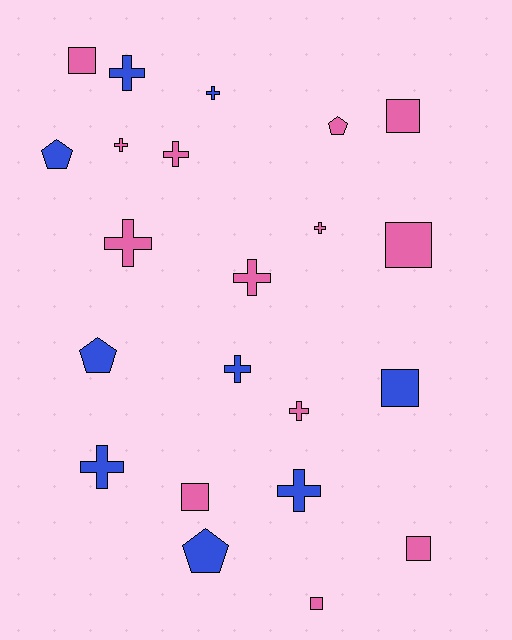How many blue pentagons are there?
There are 3 blue pentagons.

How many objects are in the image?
There are 22 objects.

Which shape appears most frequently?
Cross, with 11 objects.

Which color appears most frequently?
Pink, with 13 objects.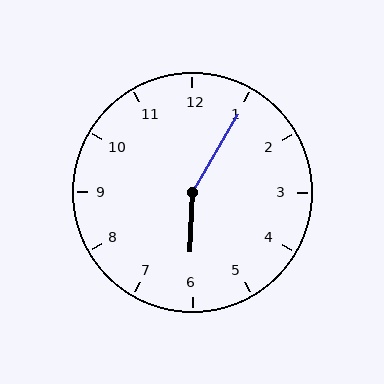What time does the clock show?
6:05.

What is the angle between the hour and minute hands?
Approximately 152 degrees.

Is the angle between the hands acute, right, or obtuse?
It is obtuse.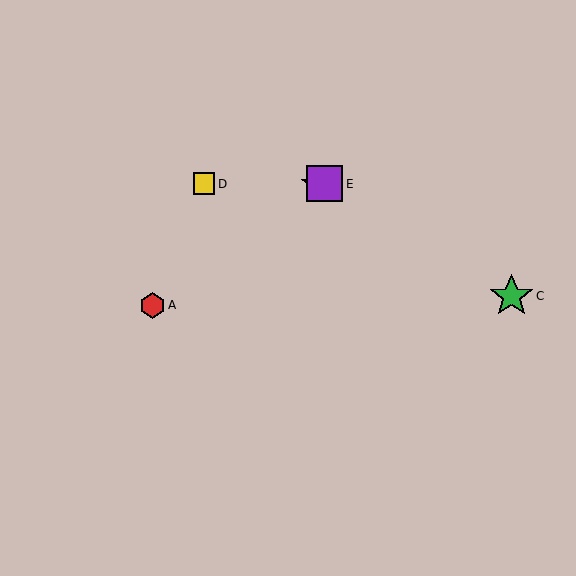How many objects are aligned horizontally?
3 objects (B, D, E) are aligned horizontally.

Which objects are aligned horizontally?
Objects B, D, E are aligned horizontally.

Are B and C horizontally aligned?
No, B is at y≈184 and C is at y≈296.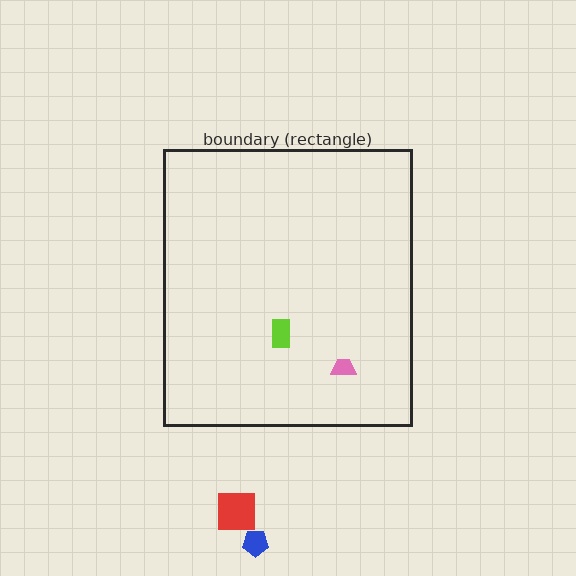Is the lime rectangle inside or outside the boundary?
Inside.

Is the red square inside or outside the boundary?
Outside.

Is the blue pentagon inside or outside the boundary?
Outside.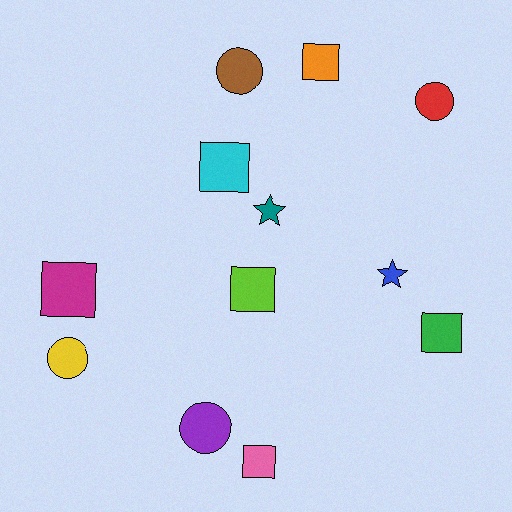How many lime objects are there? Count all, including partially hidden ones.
There is 1 lime object.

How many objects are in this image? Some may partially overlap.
There are 12 objects.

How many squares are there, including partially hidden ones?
There are 6 squares.